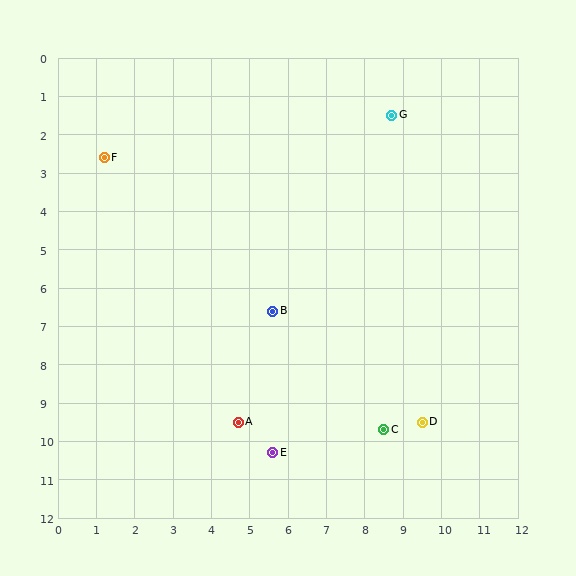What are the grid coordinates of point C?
Point C is at approximately (8.5, 9.7).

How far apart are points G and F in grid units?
Points G and F are about 7.6 grid units apart.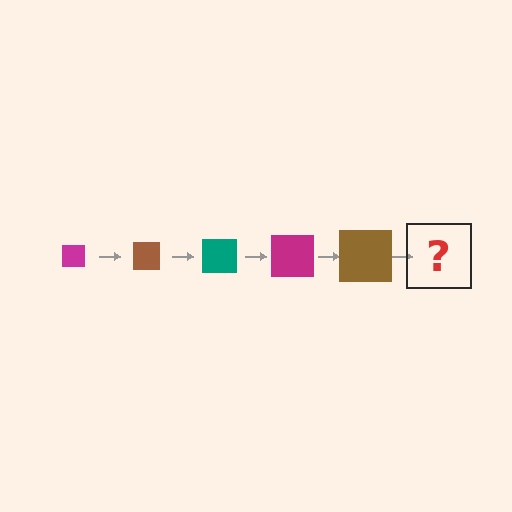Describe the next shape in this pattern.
It should be a teal square, larger than the previous one.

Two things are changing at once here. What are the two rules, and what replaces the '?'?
The two rules are that the square grows larger each step and the color cycles through magenta, brown, and teal. The '?' should be a teal square, larger than the previous one.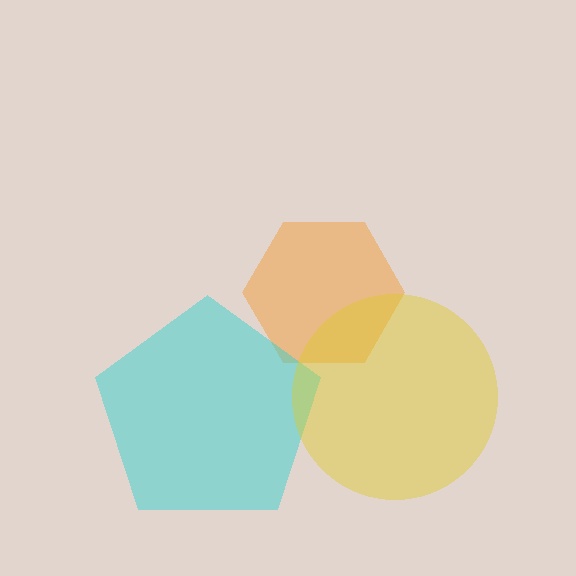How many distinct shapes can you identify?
There are 3 distinct shapes: an orange hexagon, a cyan pentagon, a yellow circle.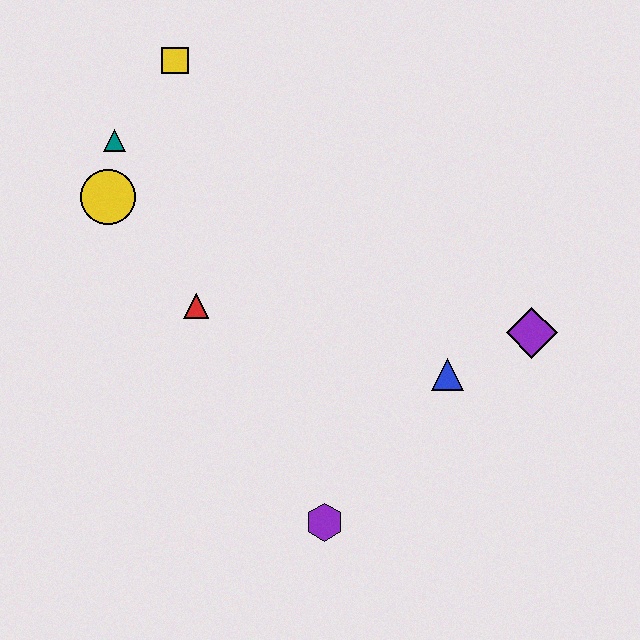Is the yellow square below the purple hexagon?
No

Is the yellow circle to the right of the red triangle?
No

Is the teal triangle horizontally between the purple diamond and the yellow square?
No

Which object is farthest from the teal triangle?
The purple diamond is farthest from the teal triangle.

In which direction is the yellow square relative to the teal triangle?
The yellow square is above the teal triangle.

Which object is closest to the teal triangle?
The yellow circle is closest to the teal triangle.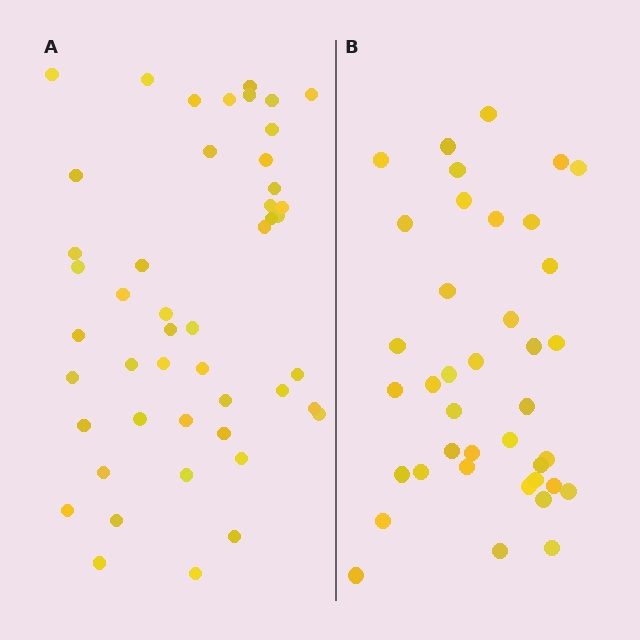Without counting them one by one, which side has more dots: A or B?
Region A (the left region) has more dots.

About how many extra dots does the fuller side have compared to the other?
Region A has roughly 8 or so more dots than region B.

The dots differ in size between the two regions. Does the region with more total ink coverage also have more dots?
No. Region B has more total ink coverage because its dots are larger, but region A actually contains more individual dots. Total area can be misleading — the number of items is what matters here.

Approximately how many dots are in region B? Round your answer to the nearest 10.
About 40 dots. (The exact count is 39, which rounds to 40.)